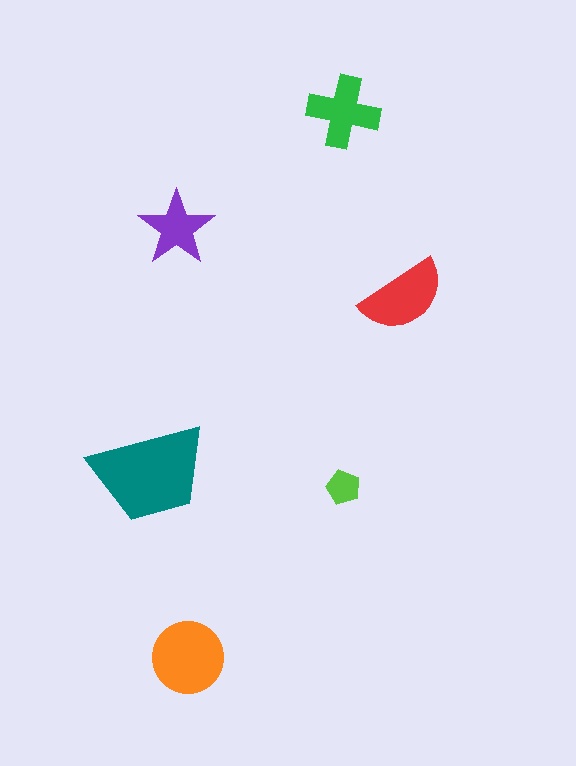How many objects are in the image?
There are 6 objects in the image.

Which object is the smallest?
The lime pentagon.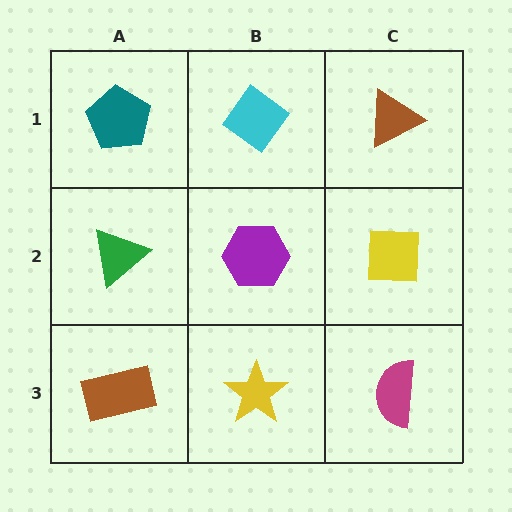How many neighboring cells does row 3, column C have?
2.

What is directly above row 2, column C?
A brown triangle.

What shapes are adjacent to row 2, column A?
A teal pentagon (row 1, column A), a brown rectangle (row 3, column A), a purple hexagon (row 2, column B).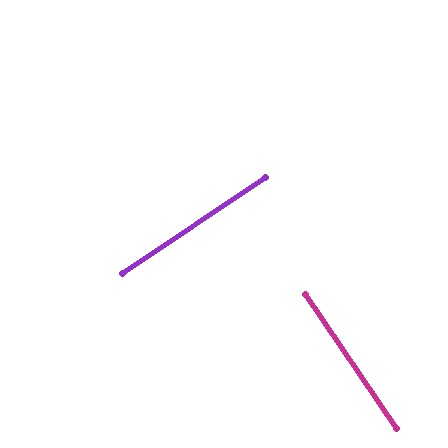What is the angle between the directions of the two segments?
Approximately 90 degrees.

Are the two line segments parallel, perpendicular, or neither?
Perpendicular — they meet at approximately 90°.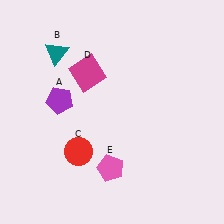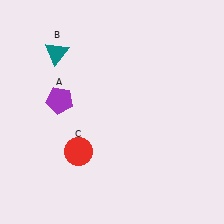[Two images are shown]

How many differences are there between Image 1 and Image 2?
There are 2 differences between the two images.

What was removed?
The magenta square (D), the pink pentagon (E) were removed in Image 2.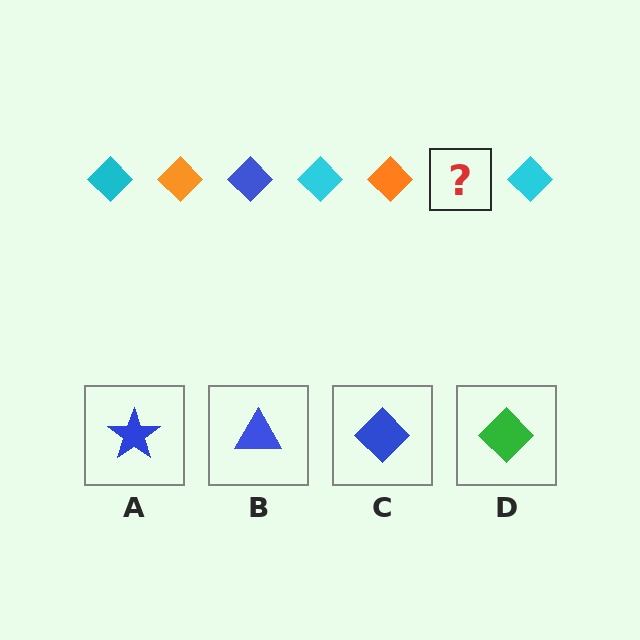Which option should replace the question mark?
Option C.